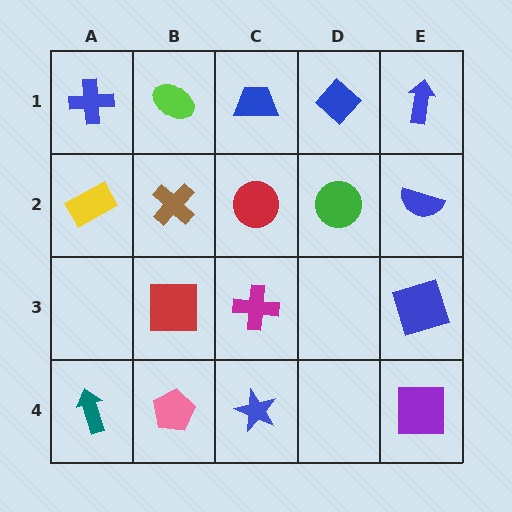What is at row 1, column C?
A blue trapezoid.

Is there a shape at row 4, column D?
No, that cell is empty.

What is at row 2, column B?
A brown cross.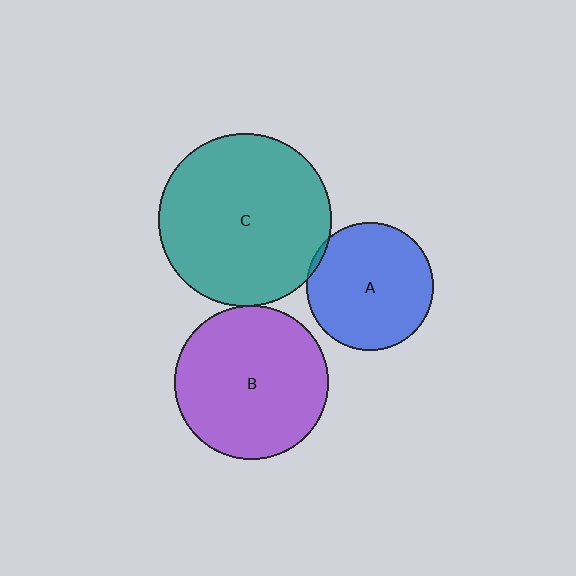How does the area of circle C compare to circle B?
Approximately 1.3 times.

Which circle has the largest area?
Circle C (teal).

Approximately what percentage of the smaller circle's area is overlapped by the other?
Approximately 5%.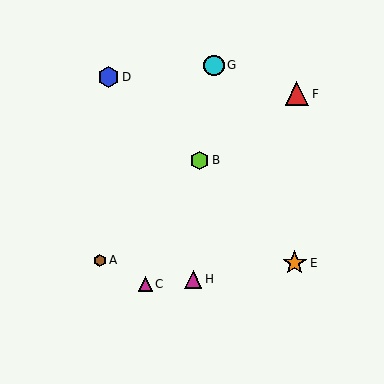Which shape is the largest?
The orange star (labeled E) is the largest.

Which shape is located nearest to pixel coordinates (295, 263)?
The orange star (labeled E) at (295, 263) is nearest to that location.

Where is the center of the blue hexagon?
The center of the blue hexagon is at (109, 77).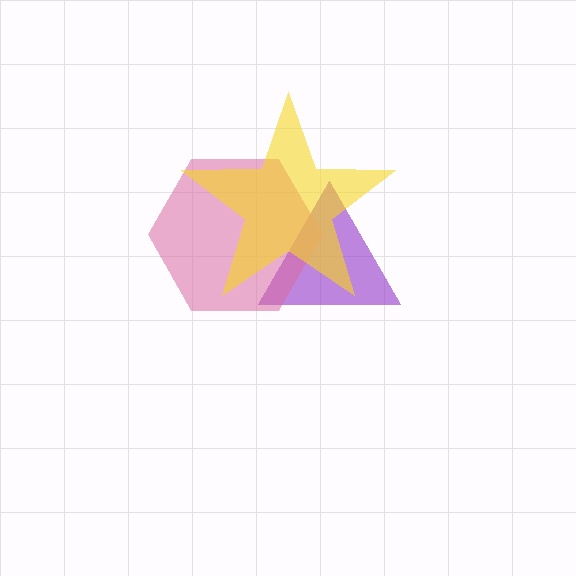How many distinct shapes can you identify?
There are 3 distinct shapes: a purple triangle, a pink hexagon, a yellow star.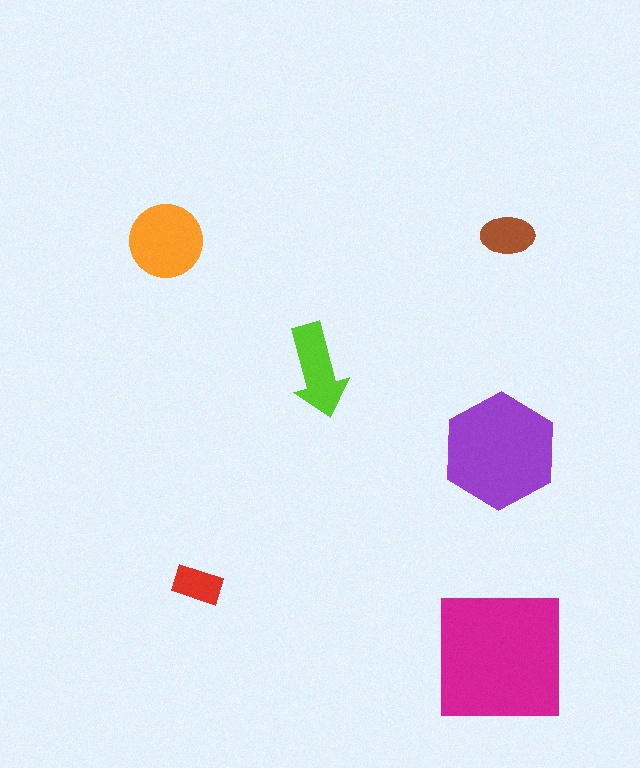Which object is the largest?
The magenta square.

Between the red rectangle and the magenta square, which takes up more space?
The magenta square.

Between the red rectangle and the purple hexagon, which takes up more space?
The purple hexagon.